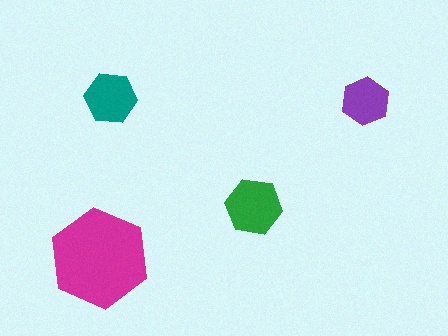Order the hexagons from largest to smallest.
the magenta one, the green one, the teal one, the purple one.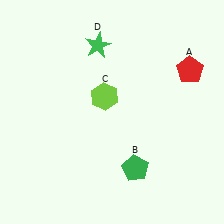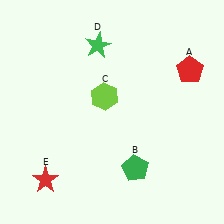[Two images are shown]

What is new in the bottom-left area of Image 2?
A red star (E) was added in the bottom-left area of Image 2.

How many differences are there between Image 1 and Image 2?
There is 1 difference between the two images.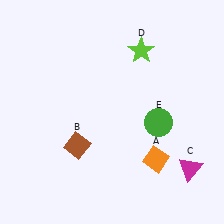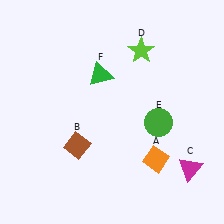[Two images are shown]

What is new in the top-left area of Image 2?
A green triangle (F) was added in the top-left area of Image 2.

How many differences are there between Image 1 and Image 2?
There is 1 difference between the two images.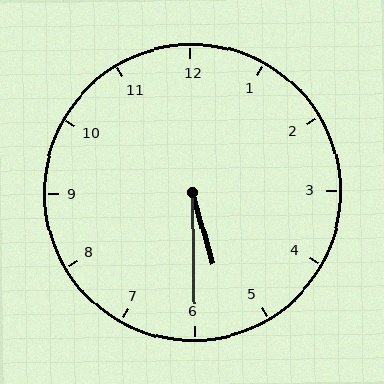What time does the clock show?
5:30.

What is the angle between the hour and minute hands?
Approximately 15 degrees.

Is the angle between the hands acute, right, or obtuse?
It is acute.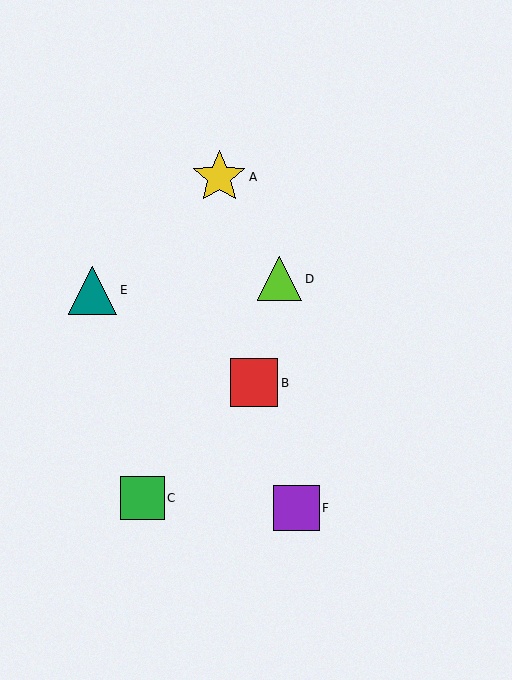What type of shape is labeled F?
Shape F is a purple square.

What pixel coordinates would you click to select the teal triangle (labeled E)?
Click at (93, 290) to select the teal triangle E.